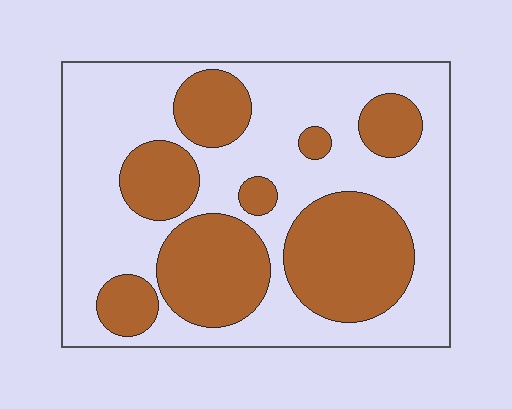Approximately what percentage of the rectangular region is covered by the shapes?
Approximately 40%.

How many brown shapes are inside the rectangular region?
8.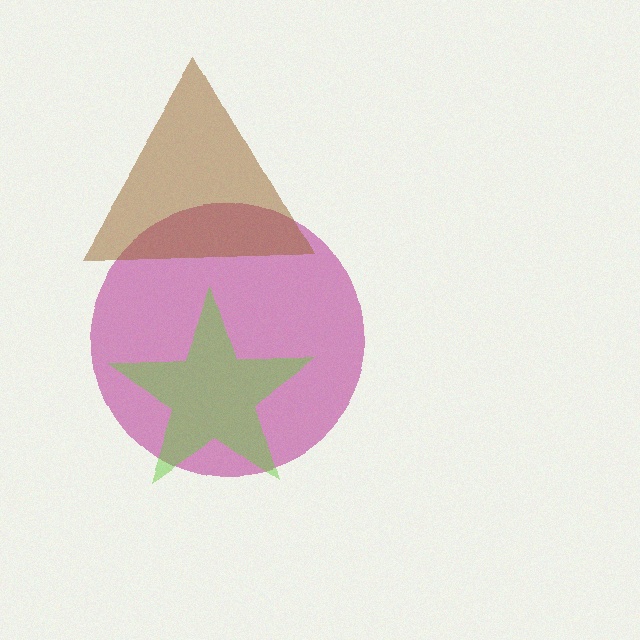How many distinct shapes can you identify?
There are 3 distinct shapes: a magenta circle, a lime star, a brown triangle.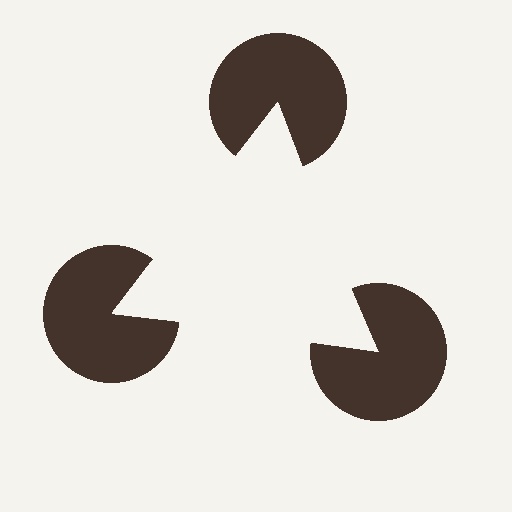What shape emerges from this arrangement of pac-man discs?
An illusory triangle — its edges are inferred from the aligned wedge cuts in the pac-man discs, not physically drawn.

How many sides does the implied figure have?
3 sides.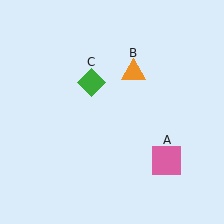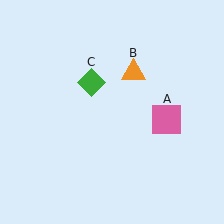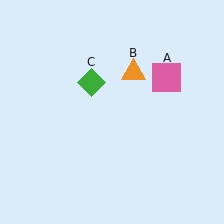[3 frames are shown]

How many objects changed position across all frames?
1 object changed position: pink square (object A).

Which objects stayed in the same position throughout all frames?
Orange triangle (object B) and green diamond (object C) remained stationary.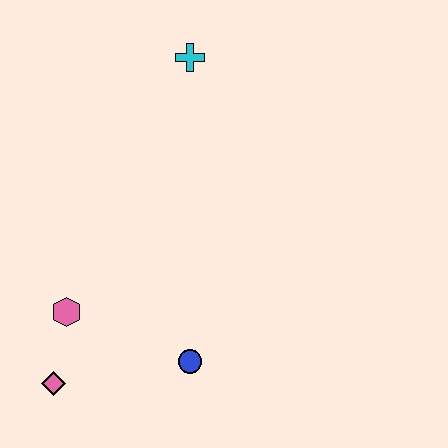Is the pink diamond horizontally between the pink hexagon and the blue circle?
No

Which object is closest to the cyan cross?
The pink hexagon is closest to the cyan cross.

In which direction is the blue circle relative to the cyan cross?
The blue circle is below the cyan cross.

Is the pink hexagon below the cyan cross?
Yes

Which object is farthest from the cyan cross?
The pink diamond is farthest from the cyan cross.